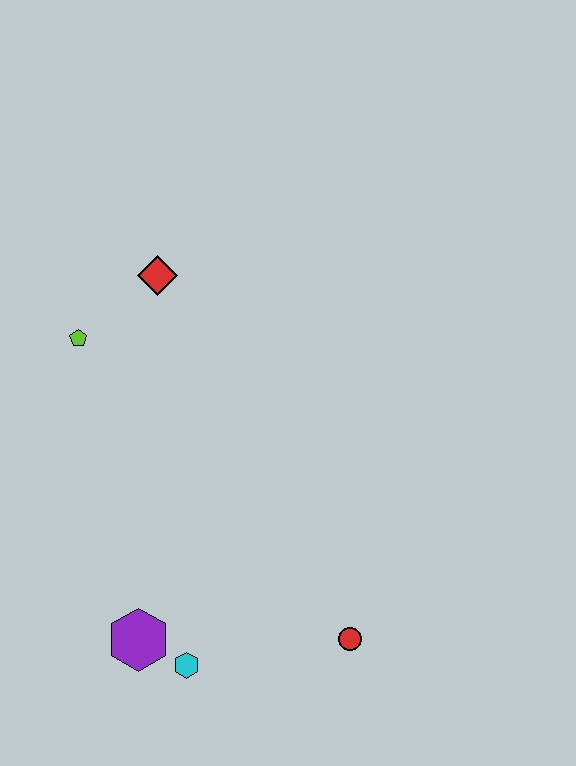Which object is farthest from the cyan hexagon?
The red diamond is farthest from the cyan hexagon.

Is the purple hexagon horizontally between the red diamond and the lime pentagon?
Yes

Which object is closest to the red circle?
The cyan hexagon is closest to the red circle.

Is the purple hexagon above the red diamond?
No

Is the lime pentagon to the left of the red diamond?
Yes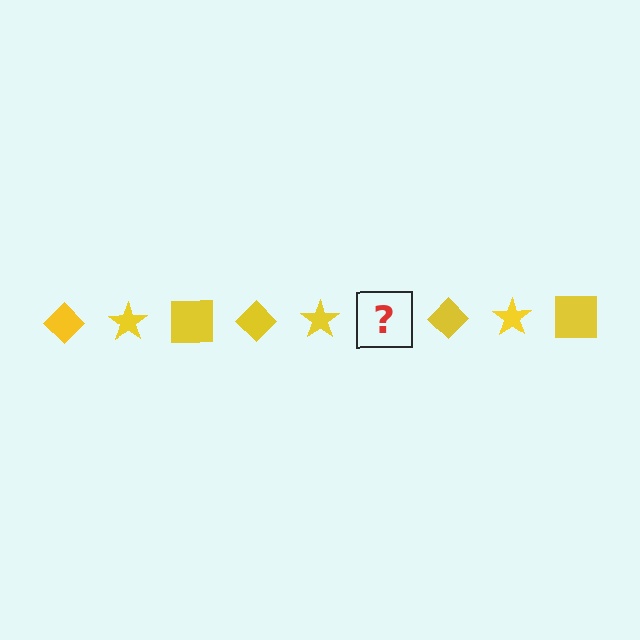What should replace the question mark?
The question mark should be replaced with a yellow square.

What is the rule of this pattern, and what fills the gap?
The rule is that the pattern cycles through diamond, star, square shapes in yellow. The gap should be filled with a yellow square.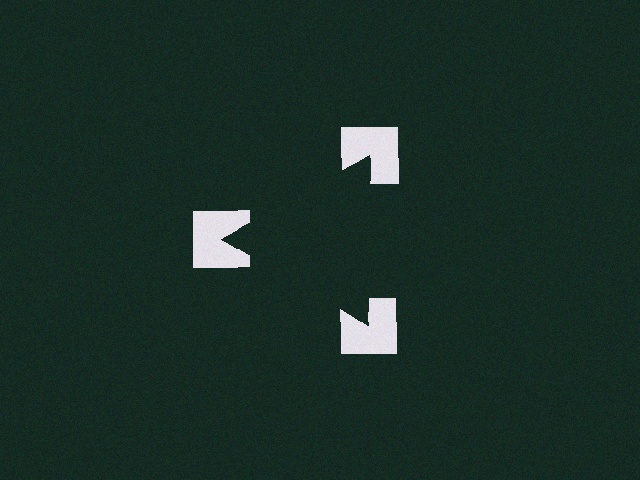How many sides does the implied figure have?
3 sides.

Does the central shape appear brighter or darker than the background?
It typically appears slightly darker than the background, even though no actual brightness change is drawn.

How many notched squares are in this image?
There are 3 — one at each vertex of the illusory triangle.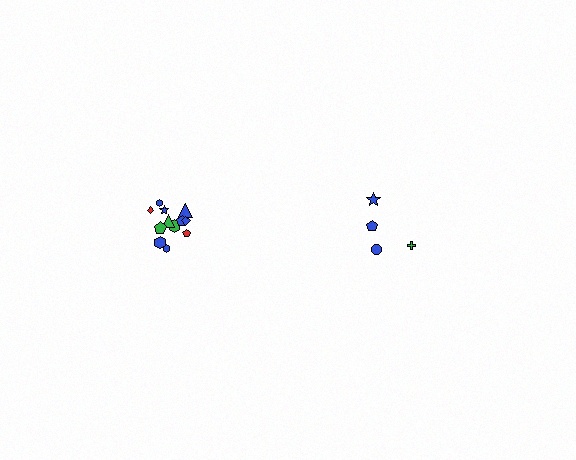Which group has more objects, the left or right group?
The left group.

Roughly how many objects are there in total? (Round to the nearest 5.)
Roughly 15 objects in total.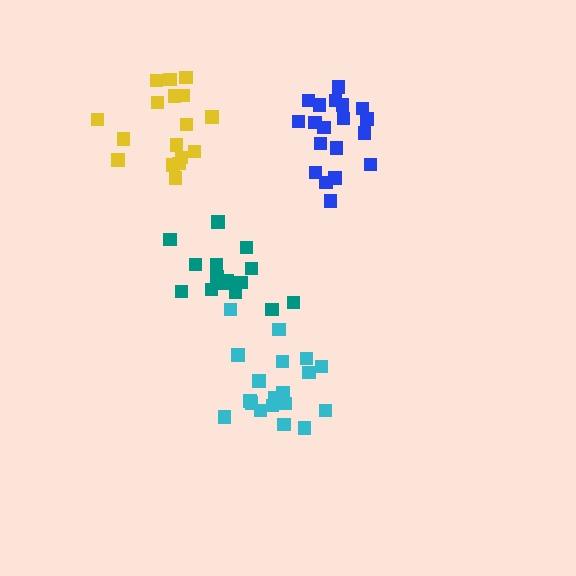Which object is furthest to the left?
The yellow cluster is leftmost.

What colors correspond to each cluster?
The clusters are colored: yellow, teal, cyan, blue.